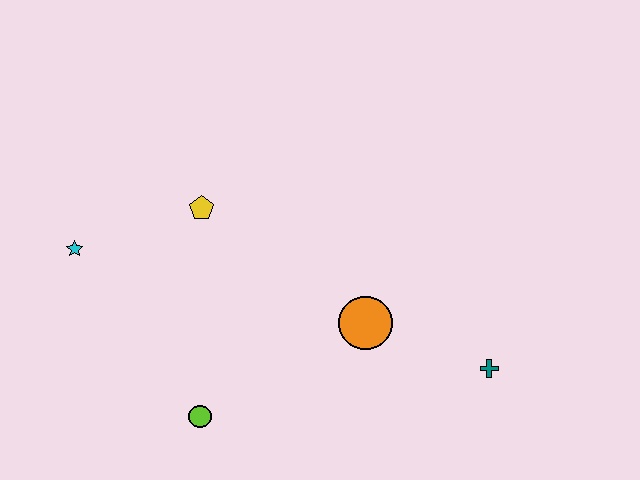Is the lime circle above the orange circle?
No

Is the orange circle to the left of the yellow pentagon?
No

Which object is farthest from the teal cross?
The cyan star is farthest from the teal cross.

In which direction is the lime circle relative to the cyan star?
The lime circle is below the cyan star.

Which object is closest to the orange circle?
The teal cross is closest to the orange circle.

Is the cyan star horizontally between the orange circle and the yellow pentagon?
No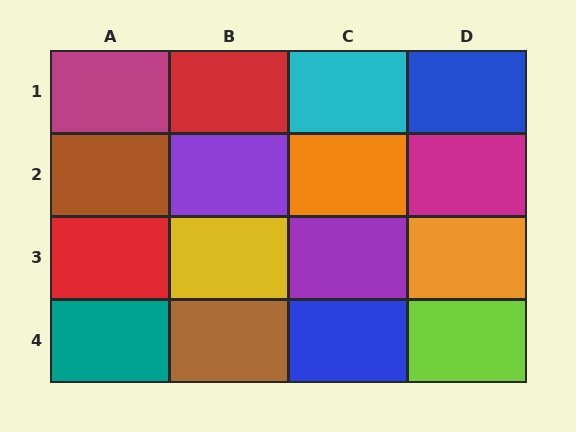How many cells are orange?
2 cells are orange.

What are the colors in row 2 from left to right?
Brown, purple, orange, magenta.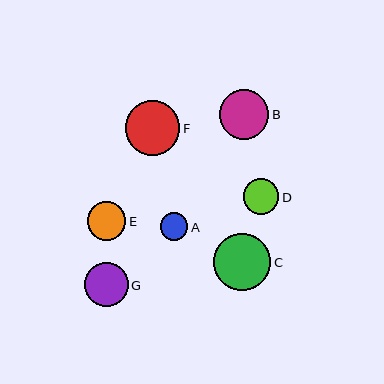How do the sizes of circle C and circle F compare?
Circle C and circle F are approximately the same size.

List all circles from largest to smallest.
From largest to smallest: C, F, B, G, E, D, A.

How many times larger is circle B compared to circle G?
Circle B is approximately 1.1 times the size of circle G.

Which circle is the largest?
Circle C is the largest with a size of approximately 57 pixels.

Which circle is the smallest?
Circle A is the smallest with a size of approximately 28 pixels.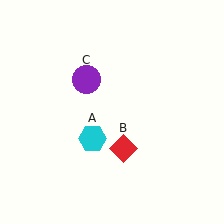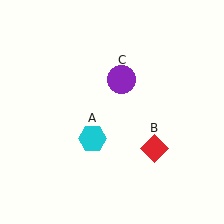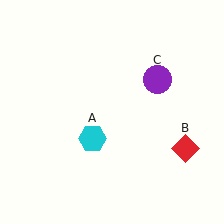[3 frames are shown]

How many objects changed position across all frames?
2 objects changed position: red diamond (object B), purple circle (object C).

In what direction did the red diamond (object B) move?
The red diamond (object B) moved right.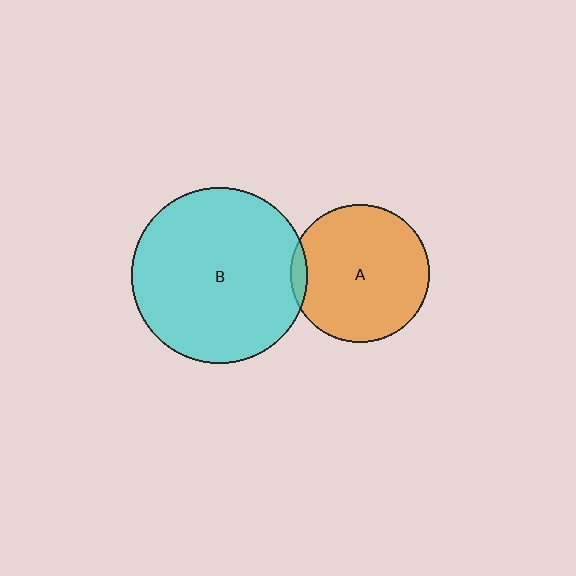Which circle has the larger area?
Circle B (cyan).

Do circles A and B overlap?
Yes.